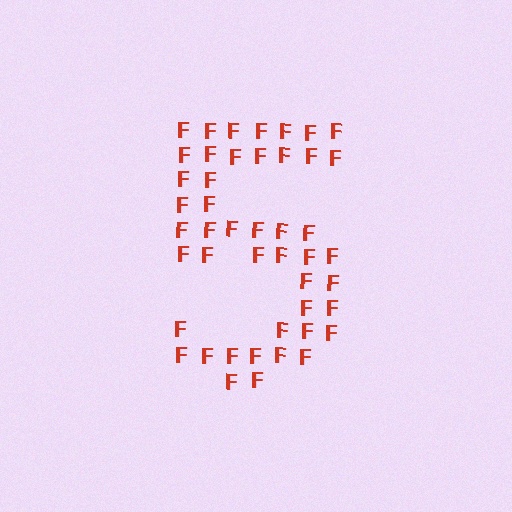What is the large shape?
The large shape is the digit 5.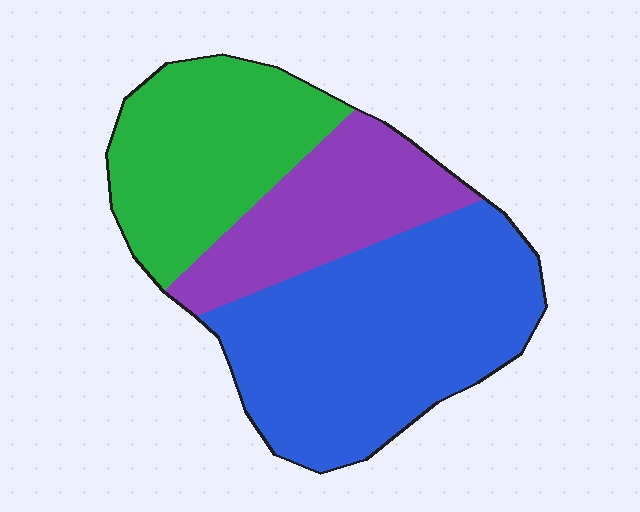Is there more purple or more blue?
Blue.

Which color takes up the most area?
Blue, at roughly 50%.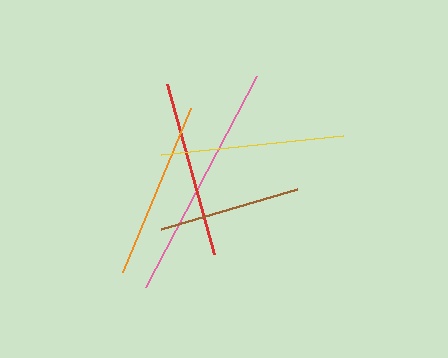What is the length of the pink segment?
The pink segment is approximately 239 pixels long.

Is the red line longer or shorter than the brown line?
The red line is longer than the brown line.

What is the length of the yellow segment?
The yellow segment is approximately 183 pixels long.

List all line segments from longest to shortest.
From longest to shortest: pink, yellow, orange, red, brown.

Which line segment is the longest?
The pink line is the longest at approximately 239 pixels.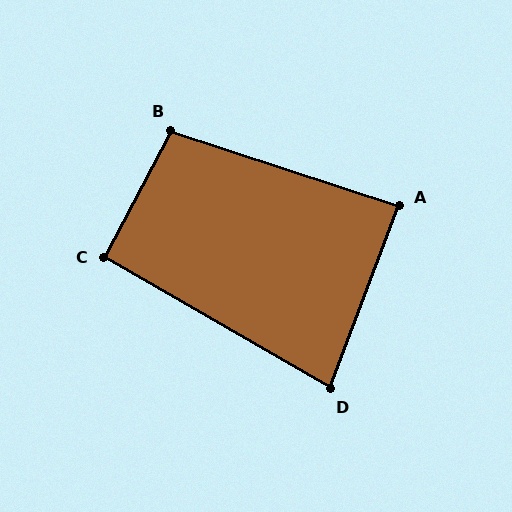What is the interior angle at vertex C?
Approximately 92 degrees (approximately right).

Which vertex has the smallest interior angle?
D, at approximately 81 degrees.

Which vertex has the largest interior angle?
B, at approximately 99 degrees.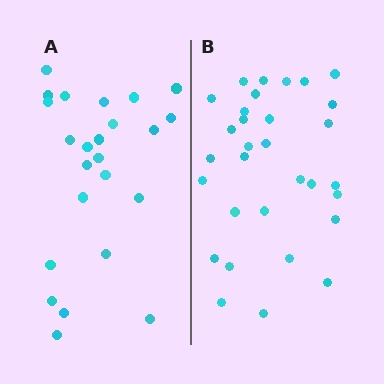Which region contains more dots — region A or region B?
Region B (the right region) has more dots.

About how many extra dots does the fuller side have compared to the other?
Region B has roughly 8 or so more dots than region A.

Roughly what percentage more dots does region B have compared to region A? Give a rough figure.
About 30% more.